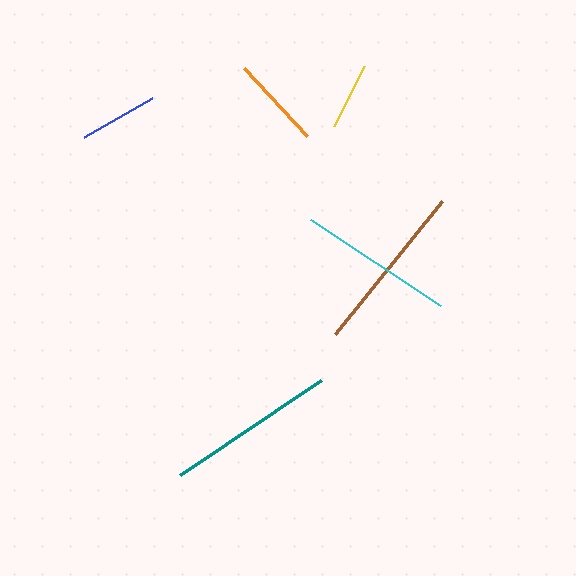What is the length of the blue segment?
The blue segment is approximately 79 pixels long.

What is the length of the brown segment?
The brown segment is approximately 170 pixels long.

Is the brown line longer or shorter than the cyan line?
The brown line is longer than the cyan line.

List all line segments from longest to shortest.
From longest to shortest: brown, teal, cyan, orange, blue, yellow.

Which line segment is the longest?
The brown line is the longest at approximately 170 pixels.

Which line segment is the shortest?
The yellow line is the shortest at approximately 68 pixels.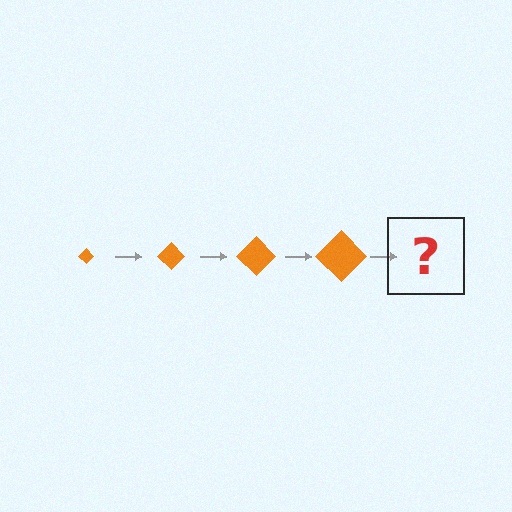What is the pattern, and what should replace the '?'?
The pattern is that the diamond gets progressively larger each step. The '?' should be an orange diamond, larger than the previous one.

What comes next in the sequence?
The next element should be an orange diamond, larger than the previous one.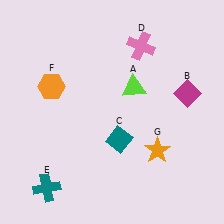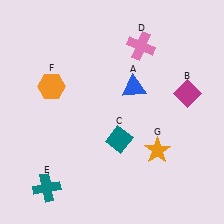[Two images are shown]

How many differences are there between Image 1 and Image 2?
There is 1 difference between the two images.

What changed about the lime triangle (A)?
In Image 1, A is lime. In Image 2, it changed to blue.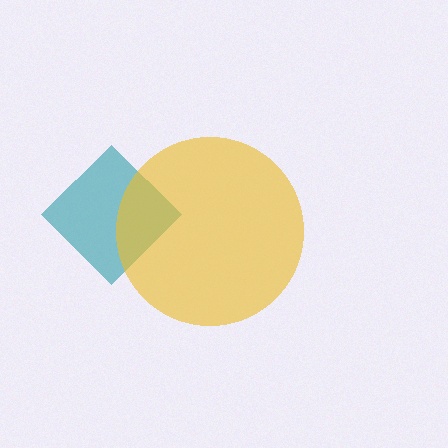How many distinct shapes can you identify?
There are 2 distinct shapes: a teal diamond, a yellow circle.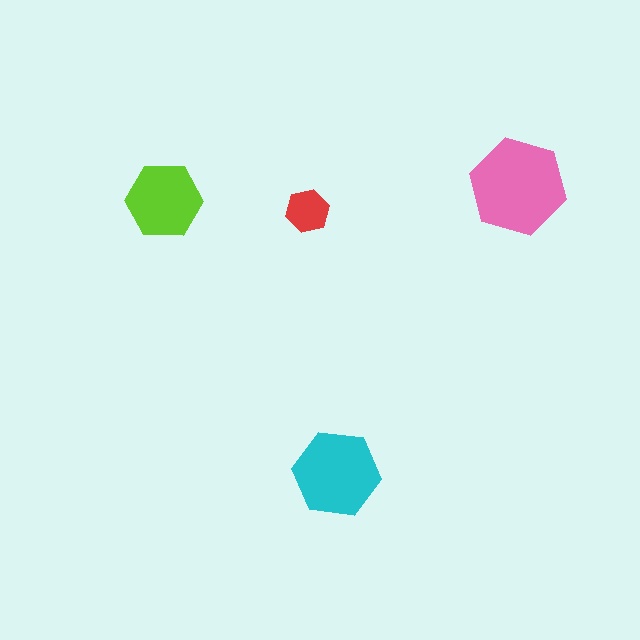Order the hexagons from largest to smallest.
the pink one, the cyan one, the lime one, the red one.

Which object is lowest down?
The cyan hexagon is bottommost.